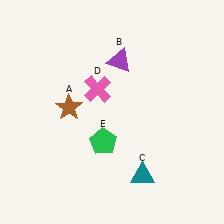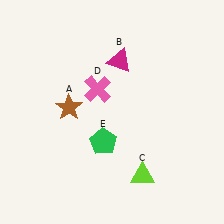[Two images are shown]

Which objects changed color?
B changed from purple to magenta. C changed from teal to lime.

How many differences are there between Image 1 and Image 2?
There are 2 differences between the two images.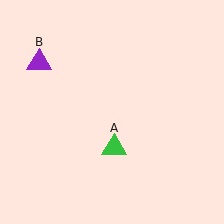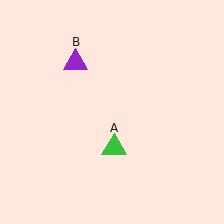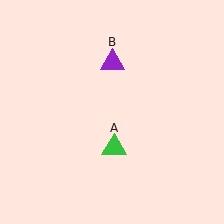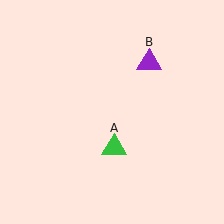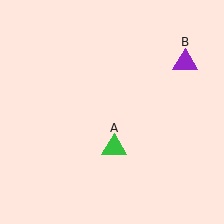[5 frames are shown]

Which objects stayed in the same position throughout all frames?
Green triangle (object A) remained stationary.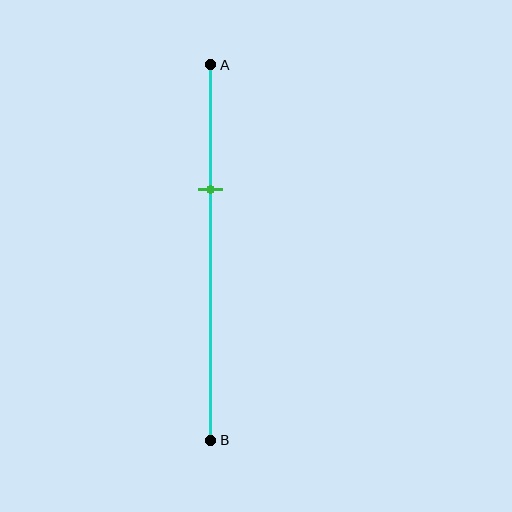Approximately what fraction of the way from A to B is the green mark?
The green mark is approximately 35% of the way from A to B.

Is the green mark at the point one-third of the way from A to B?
Yes, the mark is approximately at the one-third point.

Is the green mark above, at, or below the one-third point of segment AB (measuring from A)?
The green mark is approximately at the one-third point of segment AB.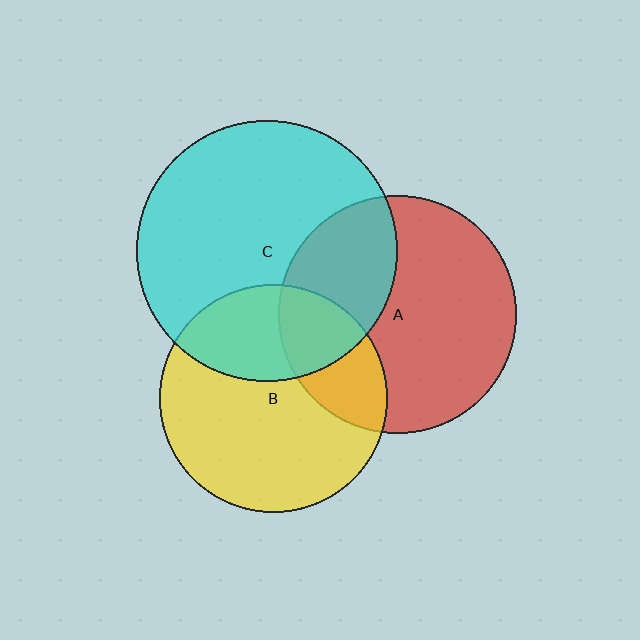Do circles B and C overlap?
Yes.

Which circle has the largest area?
Circle C (cyan).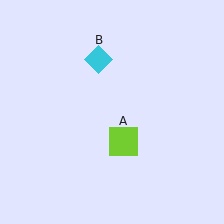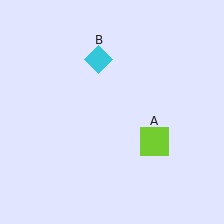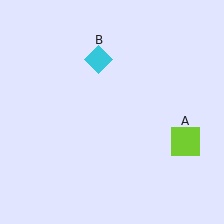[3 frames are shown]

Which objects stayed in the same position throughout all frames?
Cyan diamond (object B) remained stationary.